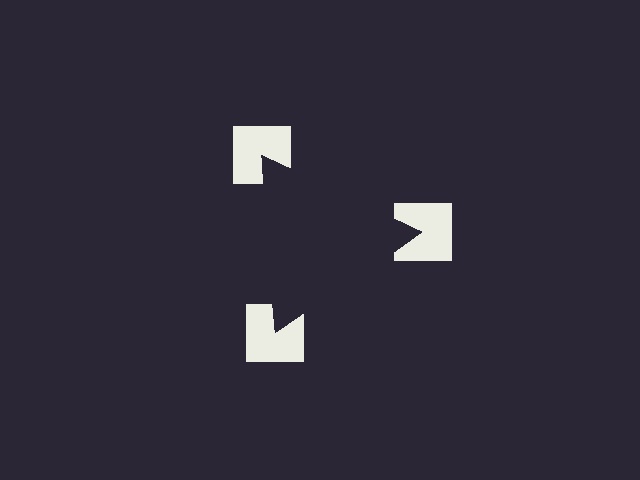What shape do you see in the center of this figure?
An illusory triangle — its edges are inferred from the aligned wedge cuts in the notched squares, not physically drawn.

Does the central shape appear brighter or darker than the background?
It typically appears slightly darker than the background, even though no actual brightness change is drawn.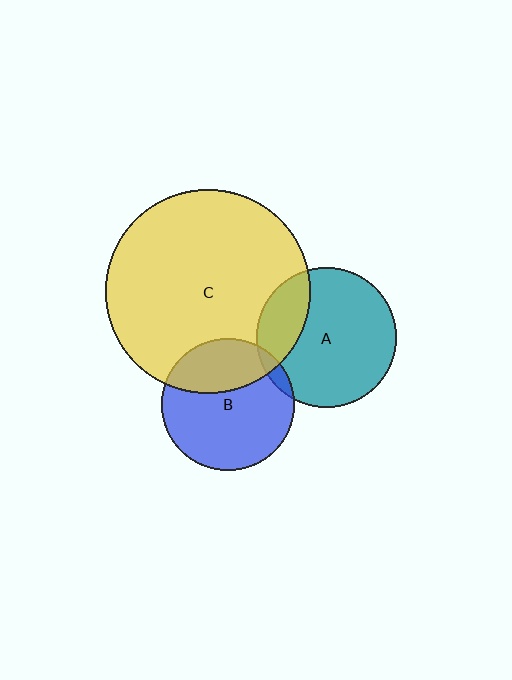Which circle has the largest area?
Circle C (yellow).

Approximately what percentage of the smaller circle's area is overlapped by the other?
Approximately 30%.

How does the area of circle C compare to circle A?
Approximately 2.1 times.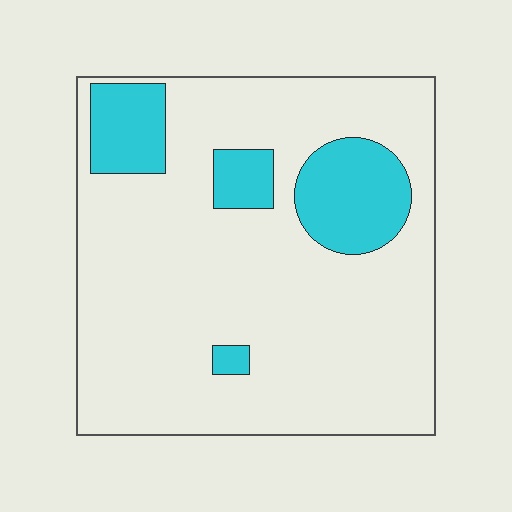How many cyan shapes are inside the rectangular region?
4.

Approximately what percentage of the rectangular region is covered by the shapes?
Approximately 15%.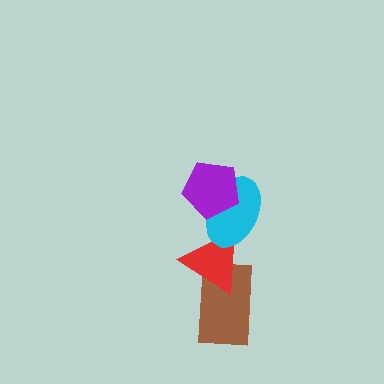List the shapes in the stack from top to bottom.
From top to bottom: the purple pentagon, the cyan ellipse, the red triangle, the brown rectangle.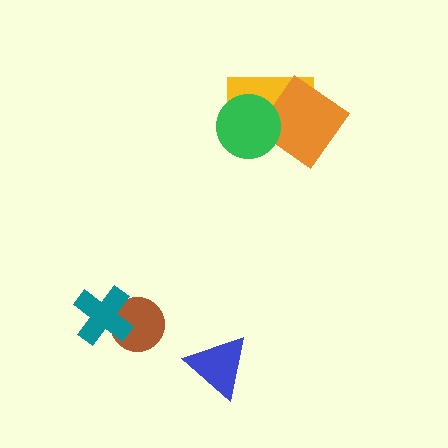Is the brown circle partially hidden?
Yes, it is partially covered by another shape.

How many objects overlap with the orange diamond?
2 objects overlap with the orange diamond.